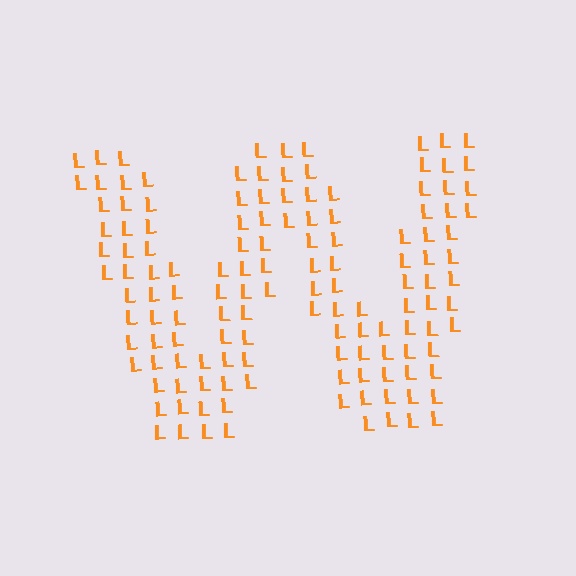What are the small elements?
The small elements are letter L's.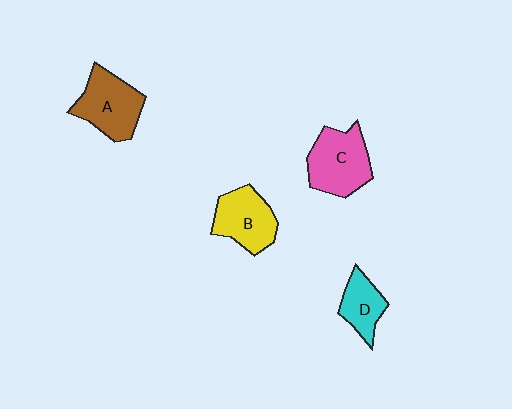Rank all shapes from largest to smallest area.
From largest to smallest: C (pink), A (brown), B (yellow), D (cyan).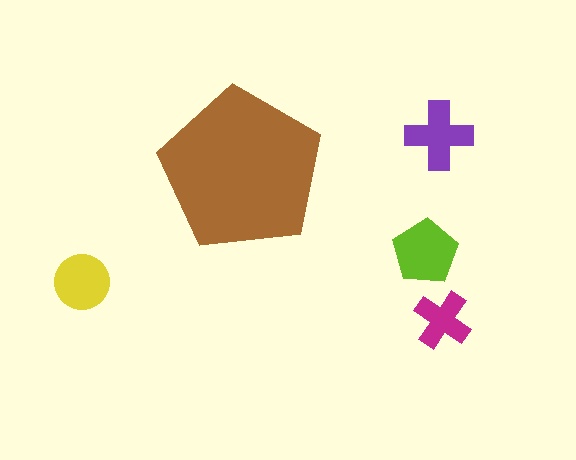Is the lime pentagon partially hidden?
No, the lime pentagon is fully visible.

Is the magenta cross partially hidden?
No, the magenta cross is fully visible.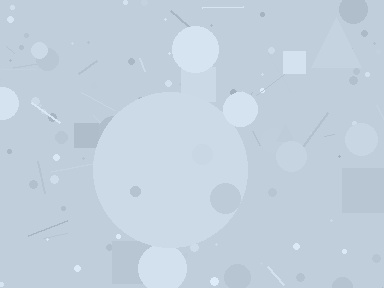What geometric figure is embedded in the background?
A circle is embedded in the background.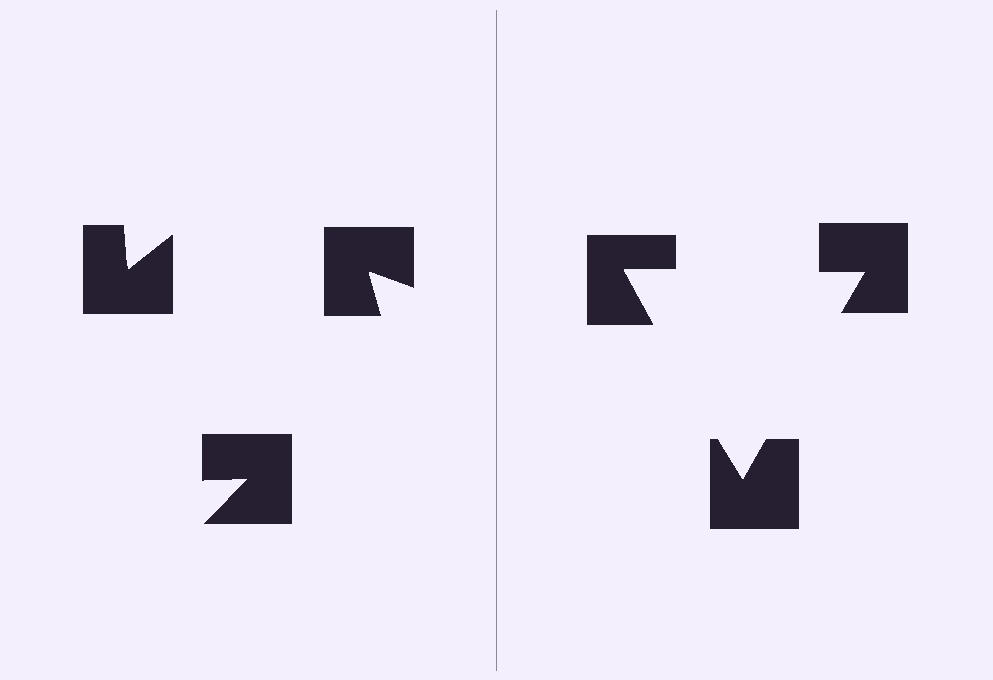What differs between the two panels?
The notched squares are positioned identically on both sides; only the wedge orientations differ. On the right they align to a triangle; on the left they are misaligned.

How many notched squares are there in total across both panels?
6 — 3 on each side.